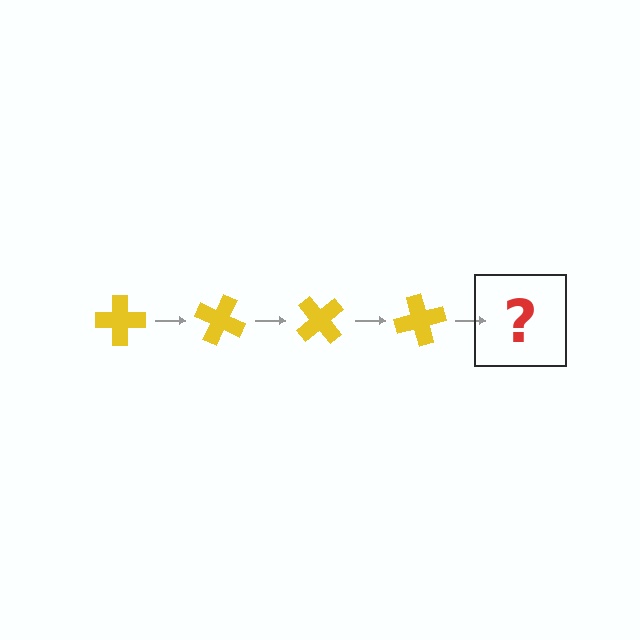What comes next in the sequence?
The next element should be a yellow cross rotated 100 degrees.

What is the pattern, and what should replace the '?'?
The pattern is that the cross rotates 25 degrees each step. The '?' should be a yellow cross rotated 100 degrees.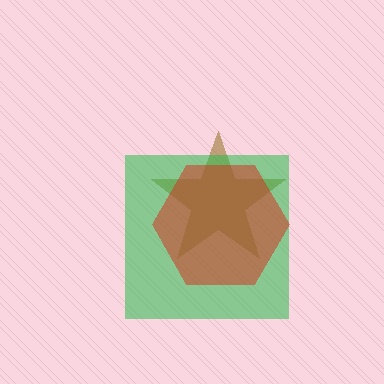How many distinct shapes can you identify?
There are 3 distinct shapes: a brown star, a green square, a red hexagon.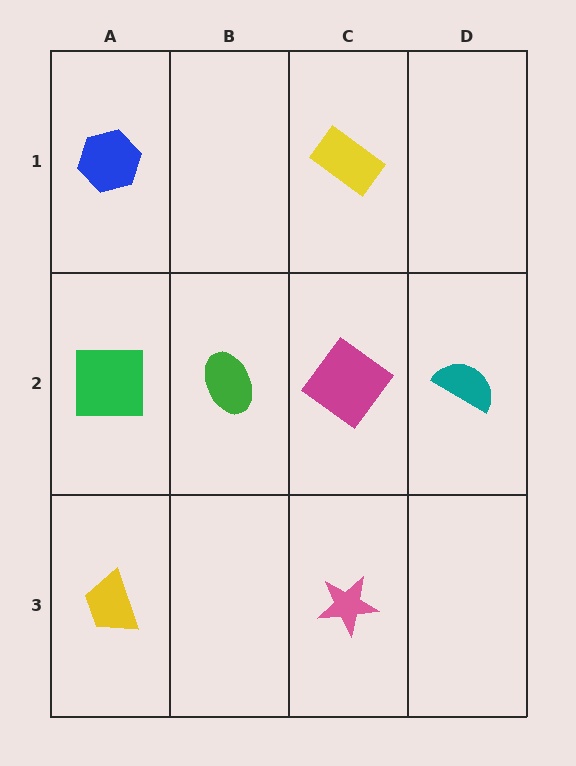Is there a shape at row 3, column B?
No, that cell is empty.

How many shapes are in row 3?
2 shapes.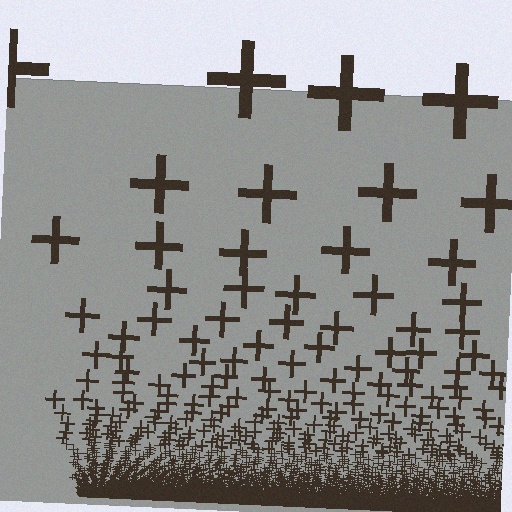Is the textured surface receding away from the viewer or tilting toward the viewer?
The surface appears to tilt toward the viewer. Texture elements get larger and sparser toward the top.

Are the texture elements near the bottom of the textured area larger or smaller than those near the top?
Smaller. The gradient is inverted — elements near the bottom are smaller and denser.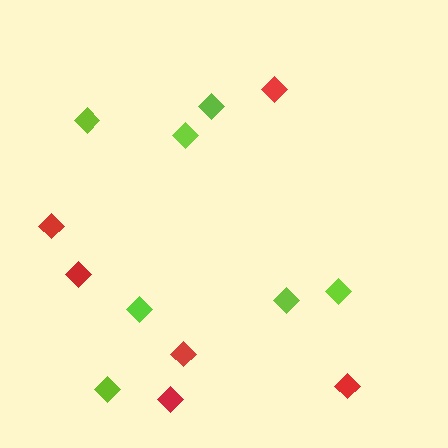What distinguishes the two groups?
There are 2 groups: one group of lime diamonds (7) and one group of red diamonds (6).